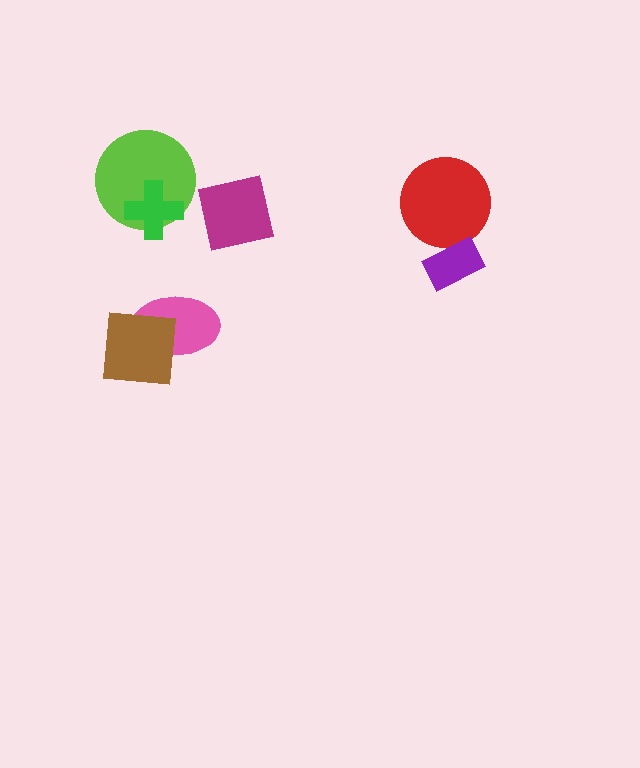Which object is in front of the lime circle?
The green cross is in front of the lime circle.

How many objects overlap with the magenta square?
0 objects overlap with the magenta square.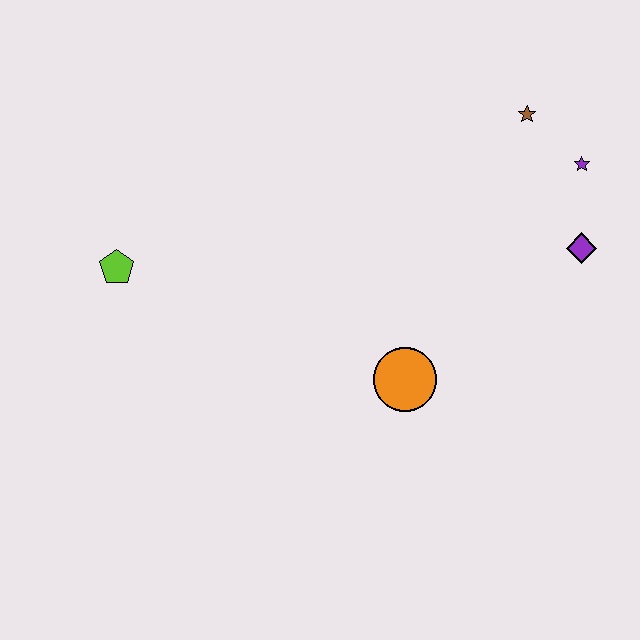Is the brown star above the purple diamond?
Yes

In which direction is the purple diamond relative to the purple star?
The purple diamond is below the purple star.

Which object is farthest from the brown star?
The lime pentagon is farthest from the brown star.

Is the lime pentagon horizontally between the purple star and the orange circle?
No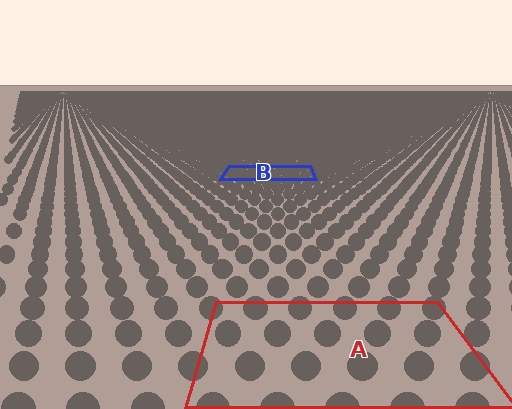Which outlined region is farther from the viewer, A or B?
Region B is farther from the viewer — the texture elements inside it appear smaller and more densely packed.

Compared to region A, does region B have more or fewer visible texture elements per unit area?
Region B has more texture elements per unit area — they are packed more densely because it is farther away.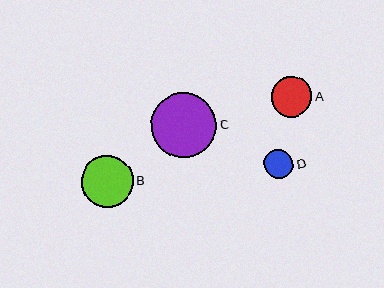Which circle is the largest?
Circle C is the largest with a size of approximately 65 pixels.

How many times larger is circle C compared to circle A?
Circle C is approximately 1.6 times the size of circle A.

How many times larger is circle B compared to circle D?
Circle B is approximately 1.8 times the size of circle D.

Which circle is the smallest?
Circle D is the smallest with a size of approximately 29 pixels.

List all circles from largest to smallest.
From largest to smallest: C, B, A, D.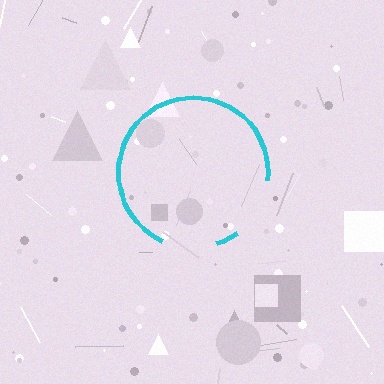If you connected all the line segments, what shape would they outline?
They would outline a circle.